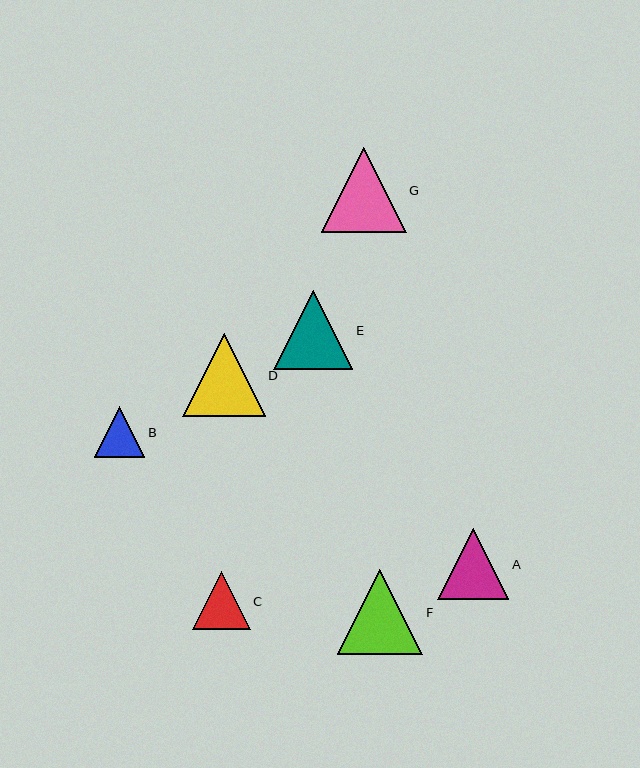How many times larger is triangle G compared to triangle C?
Triangle G is approximately 1.5 times the size of triangle C.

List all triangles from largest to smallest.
From largest to smallest: F, G, D, E, A, C, B.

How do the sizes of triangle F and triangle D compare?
Triangle F and triangle D are approximately the same size.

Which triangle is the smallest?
Triangle B is the smallest with a size of approximately 51 pixels.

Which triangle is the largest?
Triangle F is the largest with a size of approximately 86 pixels.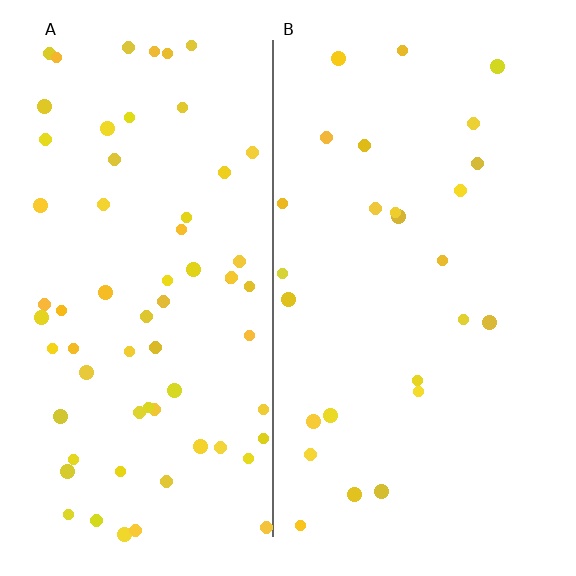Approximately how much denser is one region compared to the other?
Approximately 2.5× — region A over region B.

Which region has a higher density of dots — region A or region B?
A (the left).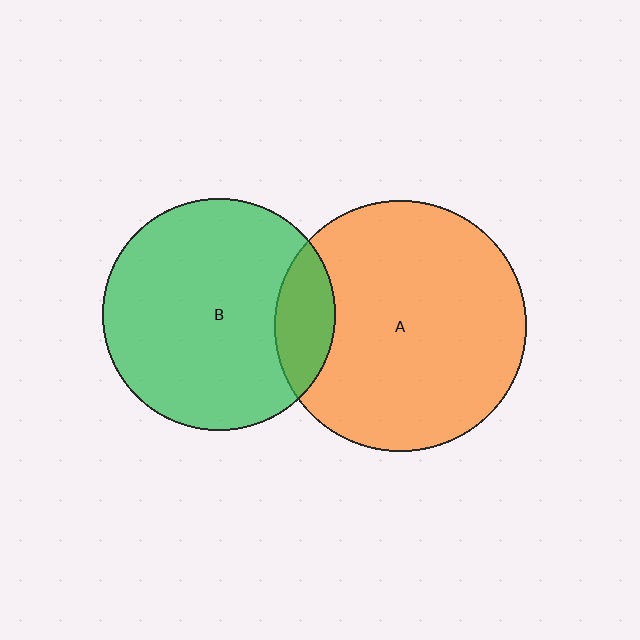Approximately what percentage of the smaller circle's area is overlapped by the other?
Approximately 15%.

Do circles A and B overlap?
Yes.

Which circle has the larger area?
Circle A (orange).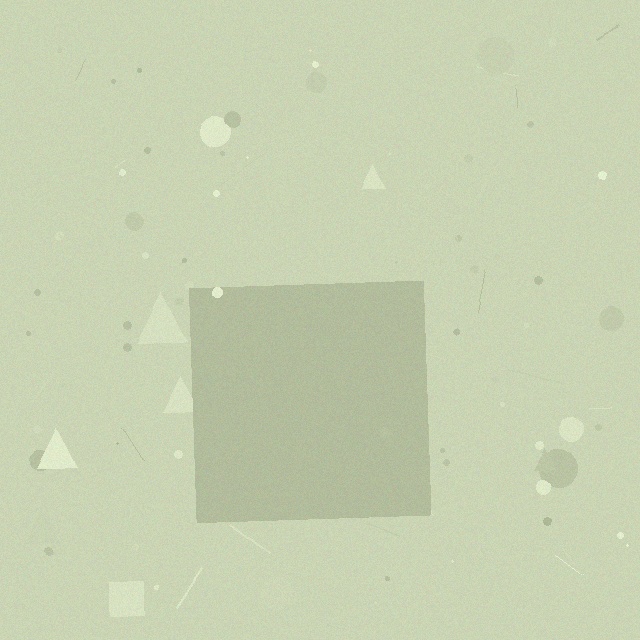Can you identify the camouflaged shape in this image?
The camouflaged shape is a square.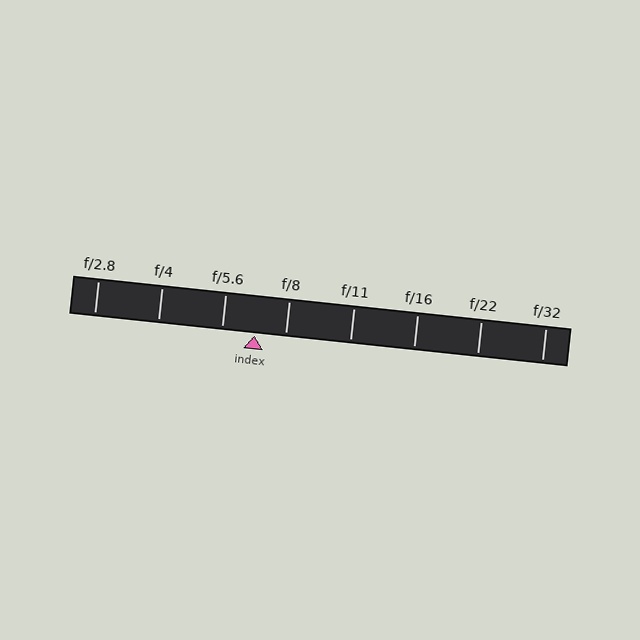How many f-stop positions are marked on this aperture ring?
There are 8 f-stop positions marked.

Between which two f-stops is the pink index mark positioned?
The index mark is between f/5.6 and f/8.